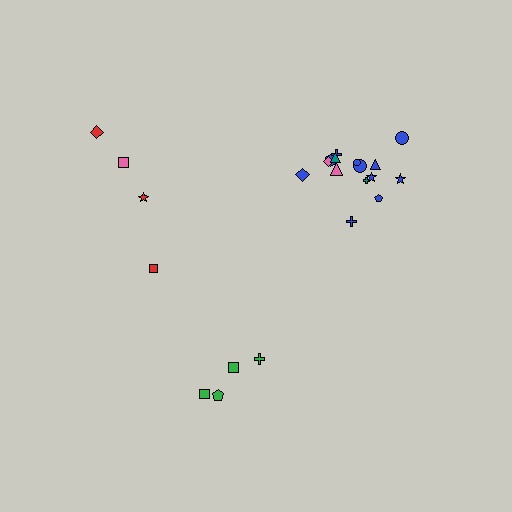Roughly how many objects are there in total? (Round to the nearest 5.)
Roughly 25 objects in total.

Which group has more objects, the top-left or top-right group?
The top-right group.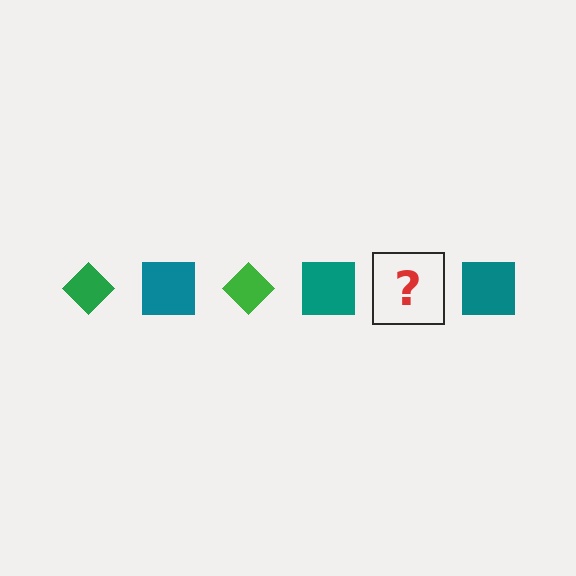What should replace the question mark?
The question mark should be replaced with a green diamond.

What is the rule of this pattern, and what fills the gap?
The rule is that the pattern alternates between green diamond and teal square. The gap should be filled with a green diamond.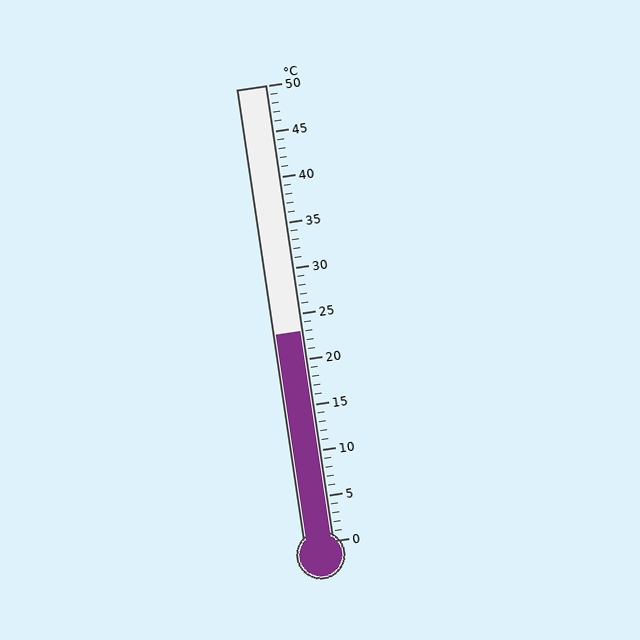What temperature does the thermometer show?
The thermometer shows approximately 23°C.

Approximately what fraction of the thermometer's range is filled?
The thermometer is filled to approximately 45% of its range.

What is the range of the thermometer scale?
The thermometer scale ranges from 0°C to 50°C.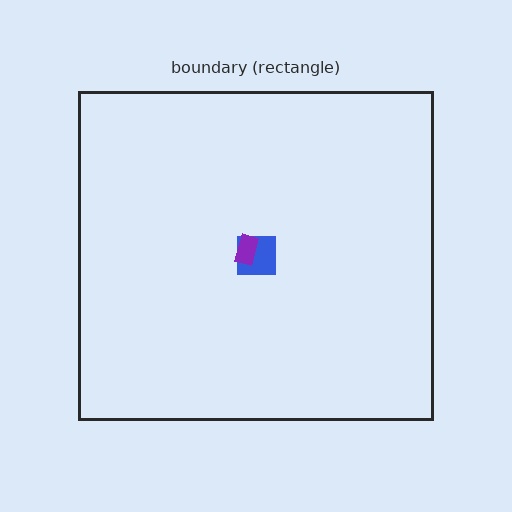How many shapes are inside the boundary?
2 inside, 0 outside.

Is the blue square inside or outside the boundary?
Inside.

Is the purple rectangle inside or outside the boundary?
Inside.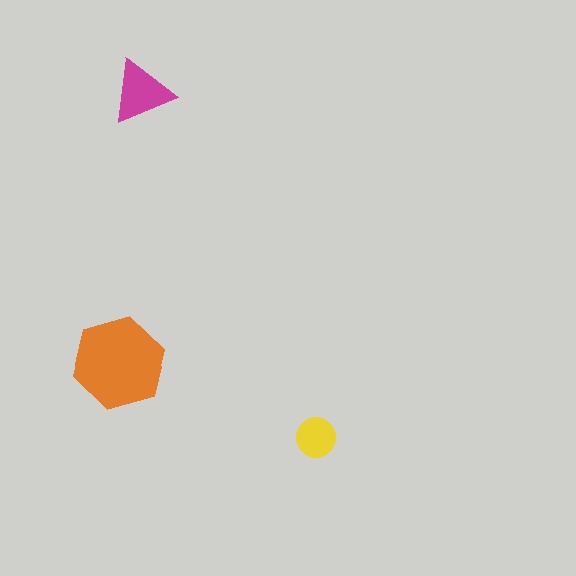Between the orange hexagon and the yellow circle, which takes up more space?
The orange hexagon.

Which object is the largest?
The orange hexagon.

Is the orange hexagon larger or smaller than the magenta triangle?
Larger.